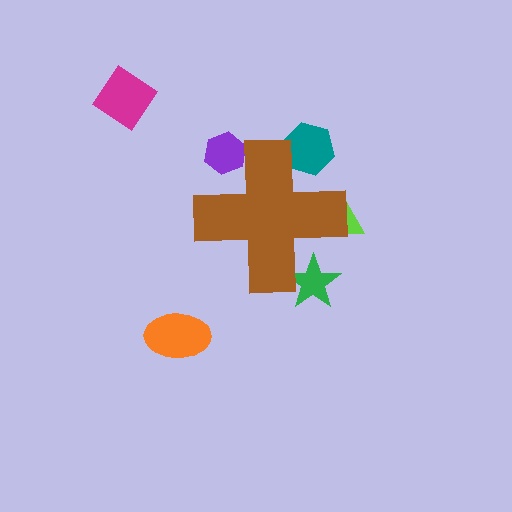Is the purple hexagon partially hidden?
Yes, the purple hexagon is partially hidden behind the brown cross.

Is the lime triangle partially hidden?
Yes, the lime triangle is partially hidden behind the brown cross.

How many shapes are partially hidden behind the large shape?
4 shapes are partially hidden.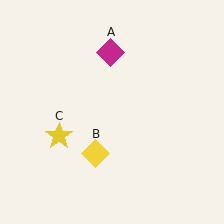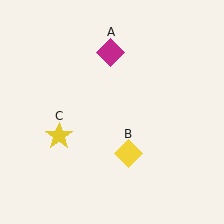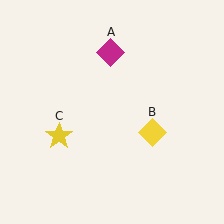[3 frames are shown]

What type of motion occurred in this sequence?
The yellow diamond (object B) rotated counterclockwise around the center of the scene.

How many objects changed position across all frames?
1 object changed position: yellow diamond (object B).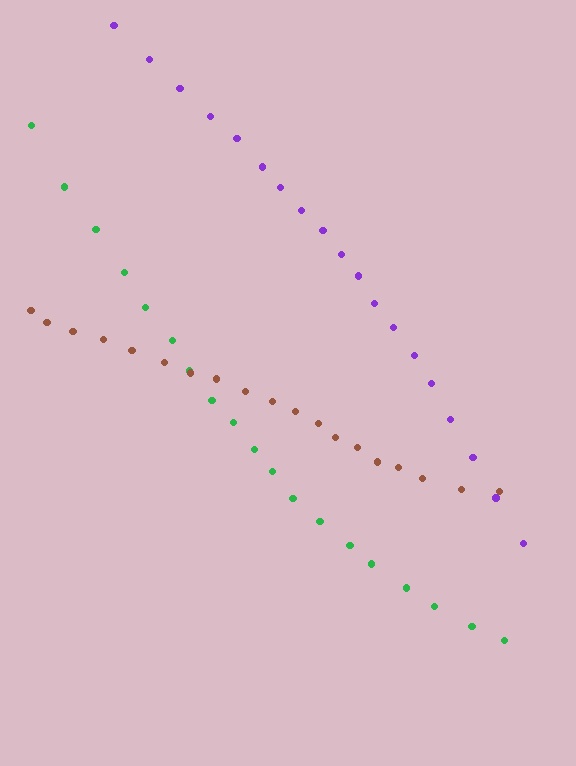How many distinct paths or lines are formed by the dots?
There are 3 distinct paths.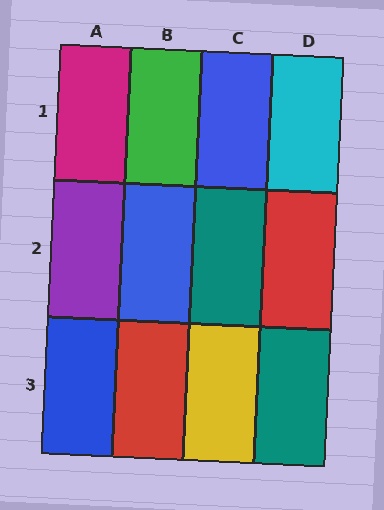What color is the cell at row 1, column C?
Blue.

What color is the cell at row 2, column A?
Purple.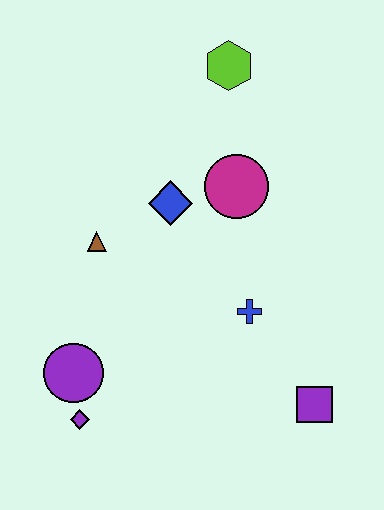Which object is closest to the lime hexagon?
The magenta circle is closest to the lime hexagon.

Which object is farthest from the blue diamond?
The purple square is farthest from the blue diamond.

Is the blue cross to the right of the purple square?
No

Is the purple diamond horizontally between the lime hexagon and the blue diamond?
No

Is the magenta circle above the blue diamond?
Yes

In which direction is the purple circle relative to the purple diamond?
The purple circle is above the purple diamond.